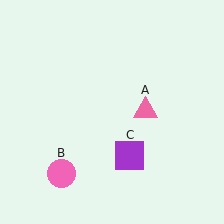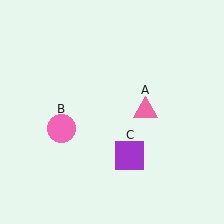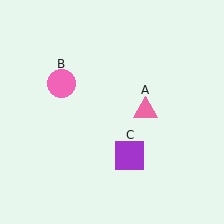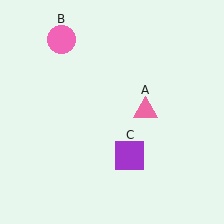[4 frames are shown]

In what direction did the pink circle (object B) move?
The pink circle (object B) moved up.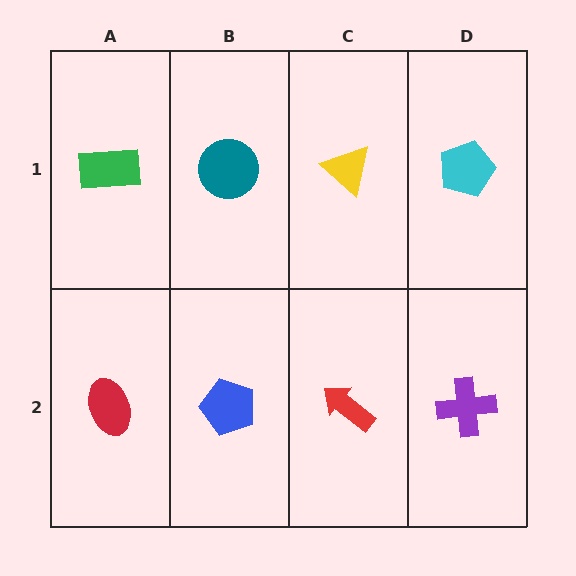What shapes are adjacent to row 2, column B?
A teal circle (row 1, column B), a red ellipse (row 2, column A), a red arrow (row 2, column C).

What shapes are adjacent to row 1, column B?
A blue pentagon (row 2, column B), a green rectangle (row 1, column A), a yellow triangle (row 1, column C).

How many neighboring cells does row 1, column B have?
3.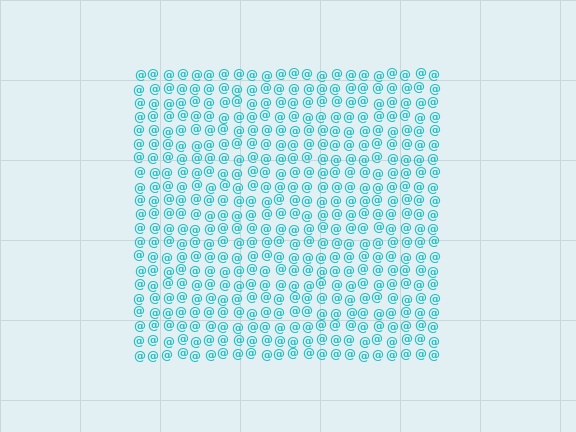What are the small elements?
The small elements are at signs.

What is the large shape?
The large shape is a square.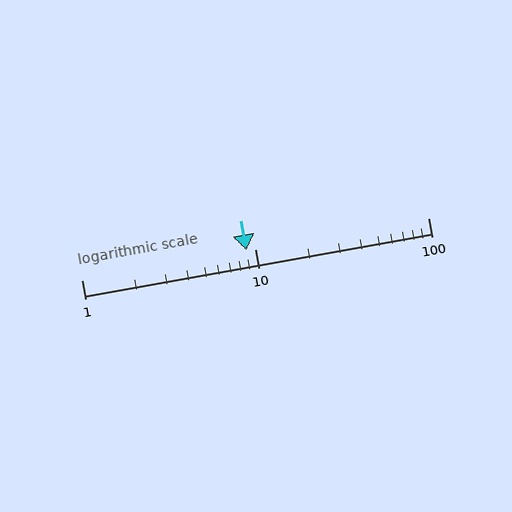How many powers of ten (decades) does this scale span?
The scale spans 2 decades, from 1 to 100.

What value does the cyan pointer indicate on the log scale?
The pointer indicates approximately 9.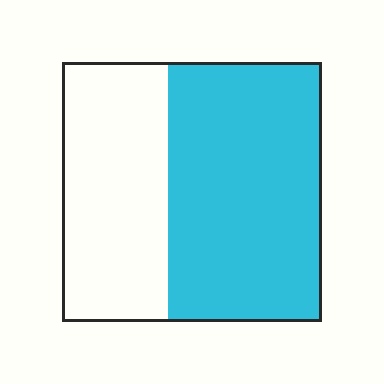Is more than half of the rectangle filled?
Yes.